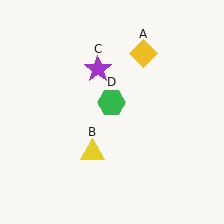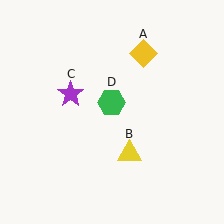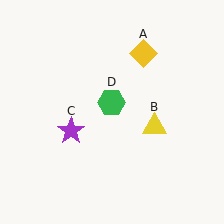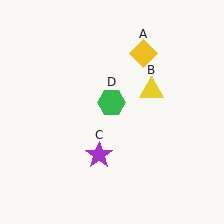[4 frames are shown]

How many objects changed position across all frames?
2 objects changed position: yellow triangle (object B), purple star (object C).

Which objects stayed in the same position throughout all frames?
Yellow diamond (object A) and green hexagon (object D) remained stationary.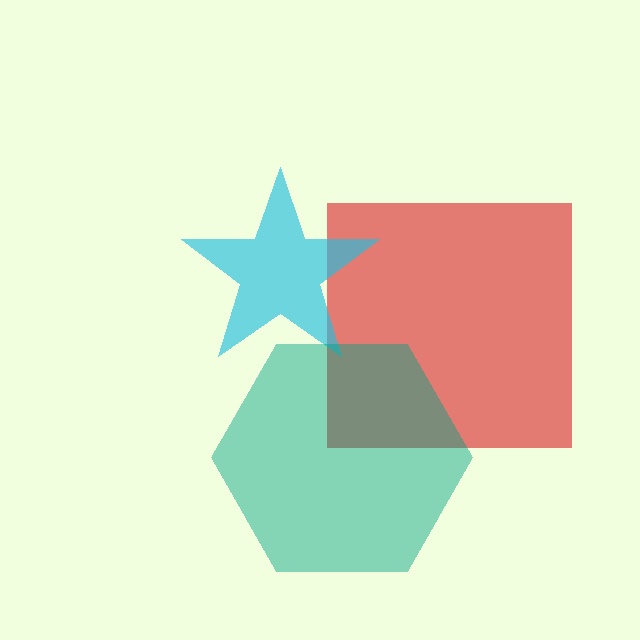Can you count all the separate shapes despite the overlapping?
Yes, there are 3 separate shapes.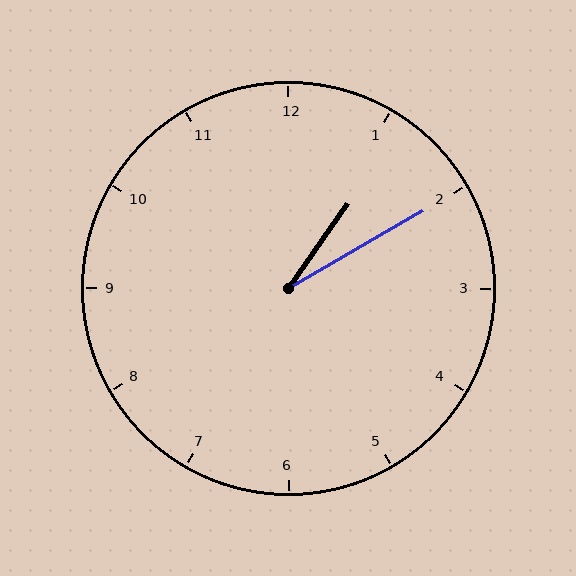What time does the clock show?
1:10.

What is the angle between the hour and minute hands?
Approximately 25 degrees.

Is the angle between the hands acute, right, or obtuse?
It is acute.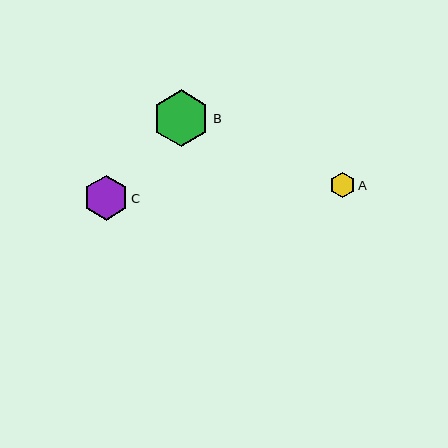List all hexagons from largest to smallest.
From largest to smallest: B, C, A.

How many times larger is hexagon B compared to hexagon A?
Hexagon B is approximately 2.2 times the size of hexagon A.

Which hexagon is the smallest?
Hexagon A is the smallest with a size of approximately 25 pixels.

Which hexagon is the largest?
Hexagon B is the largest with a size of approximately 57 pixels.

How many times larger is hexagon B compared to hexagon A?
Hexagon B is approximately 2.2 times the size of hexagon A.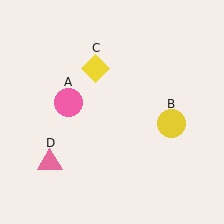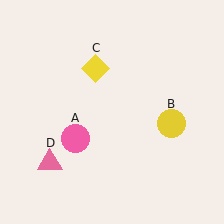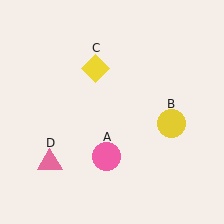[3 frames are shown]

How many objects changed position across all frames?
1 object changed position: pink circle (object A).